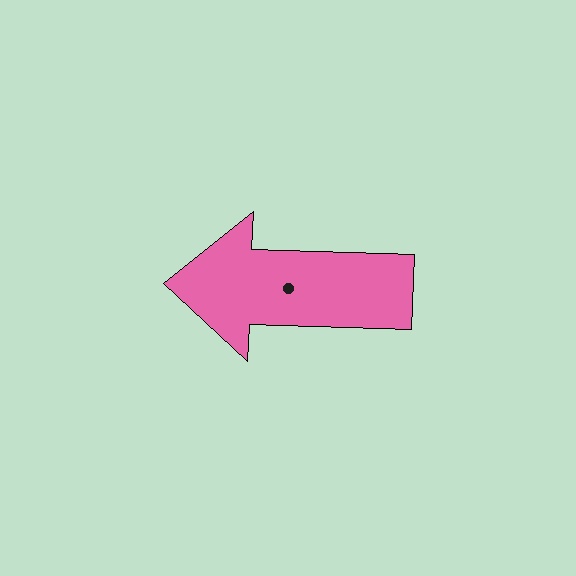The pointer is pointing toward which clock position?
Roughly 9 o'clock.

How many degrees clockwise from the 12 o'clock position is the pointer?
Approximately 272 degrees.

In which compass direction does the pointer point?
West.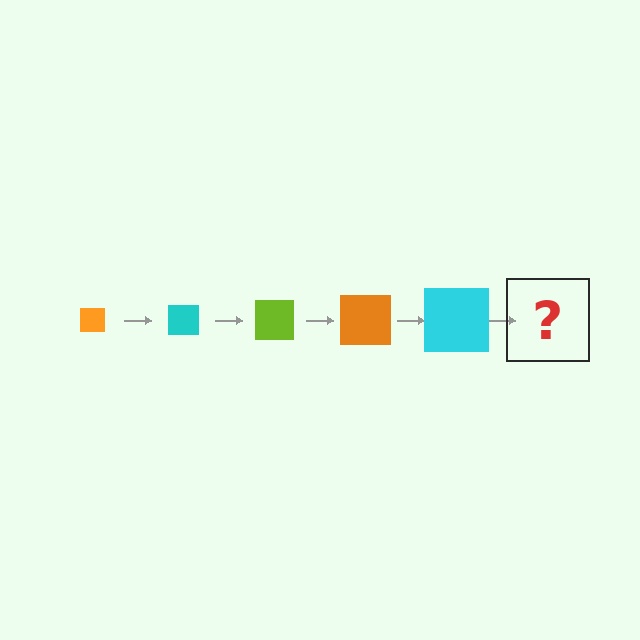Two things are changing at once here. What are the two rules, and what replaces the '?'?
The two rules are that the square grows larger each step and the color cycles through orange, cyan, and lime. The '?' should be a lime square, larger than the previous one.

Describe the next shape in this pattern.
It should be a lime square, larger than the previous one.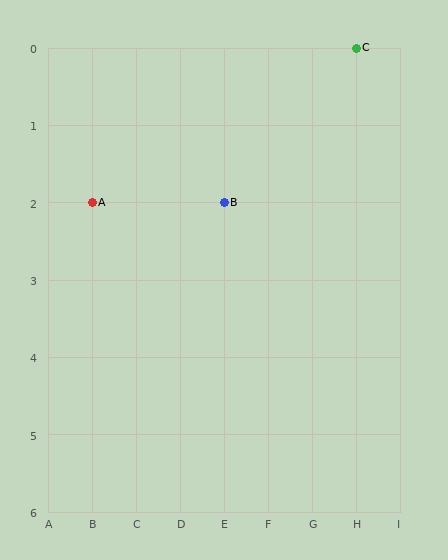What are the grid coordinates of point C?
Point C is at grid coordinates (H, 0).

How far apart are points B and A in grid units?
Points B and A are 3 columns apart.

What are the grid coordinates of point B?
Point B is at grid coordinates (E, 2).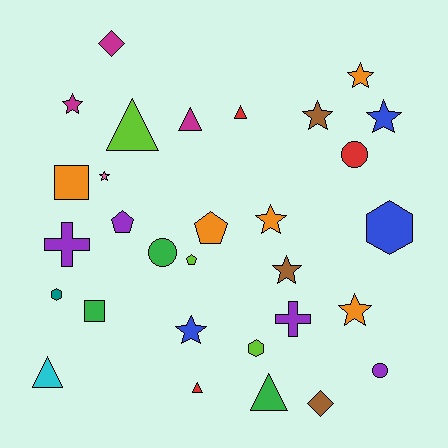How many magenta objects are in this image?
There are 3 magenta objects.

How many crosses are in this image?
There are 2 crosses.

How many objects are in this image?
There are 30 objects.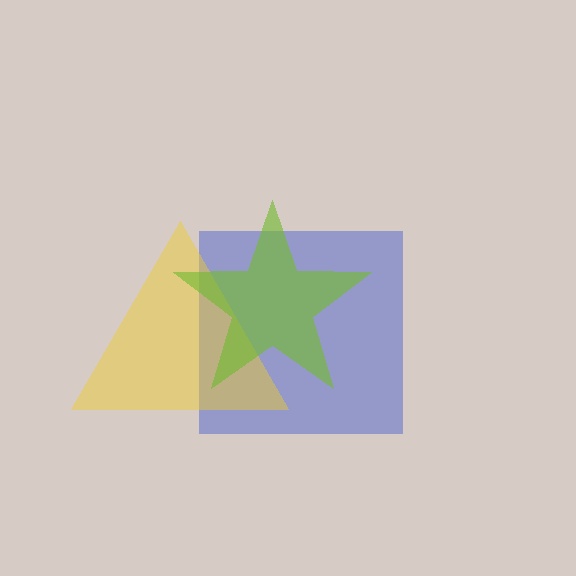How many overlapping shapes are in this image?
There are 3 overlapping shapes in the image.